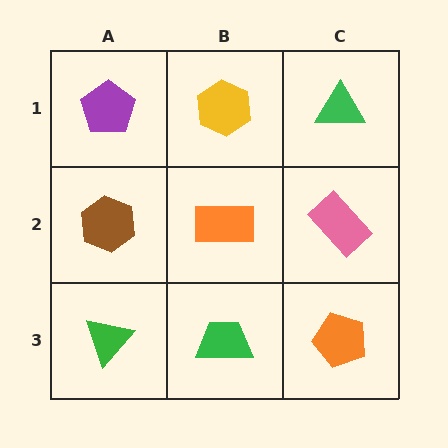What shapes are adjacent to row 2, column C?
A green triangle (row 1, column C), an orange pentagon (row 3, column C), an orange rectangle (row 2, column B).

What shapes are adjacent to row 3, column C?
A pink rectangle (row 2, column C), a green trapezoid (row 3, column B).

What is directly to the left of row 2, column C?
An orange rectangle.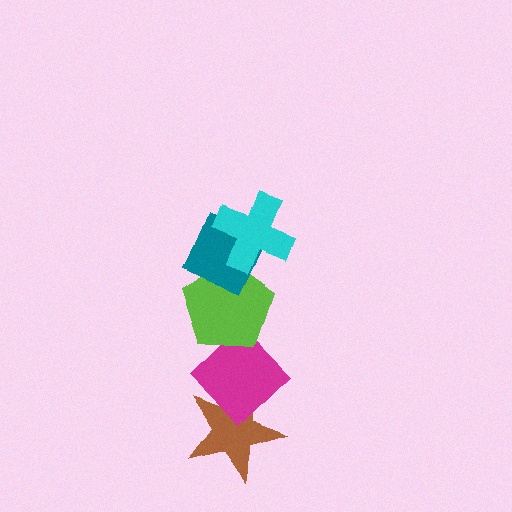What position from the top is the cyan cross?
The cyan cross is 1st from the top.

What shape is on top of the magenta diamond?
The lime pentagon is on top of the magenta diamond.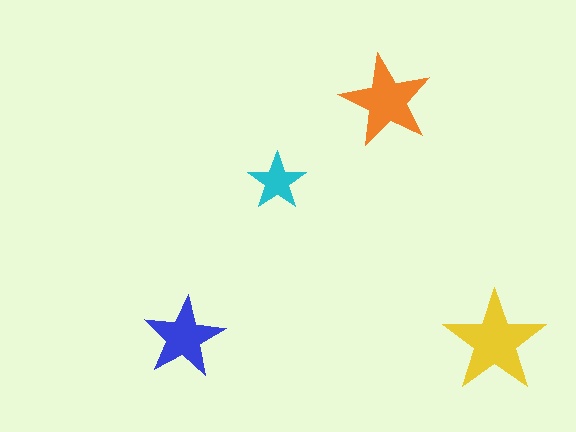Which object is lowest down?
The yellow star is bottommost.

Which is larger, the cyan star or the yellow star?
The yellow one.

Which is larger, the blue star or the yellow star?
The yellow one.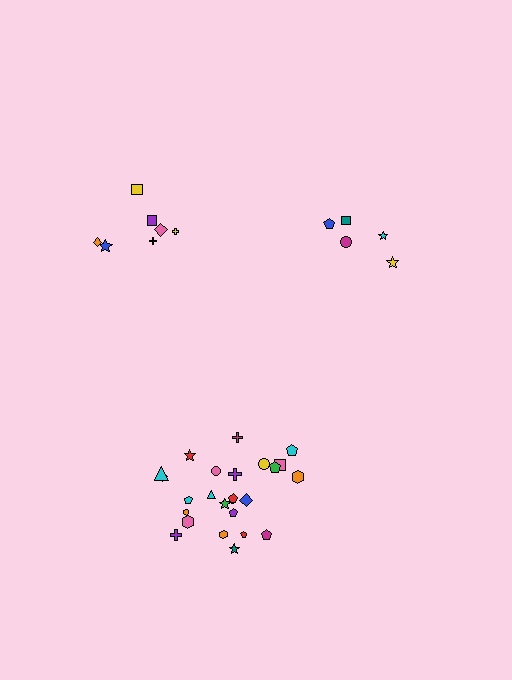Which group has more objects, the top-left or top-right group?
The top-left group.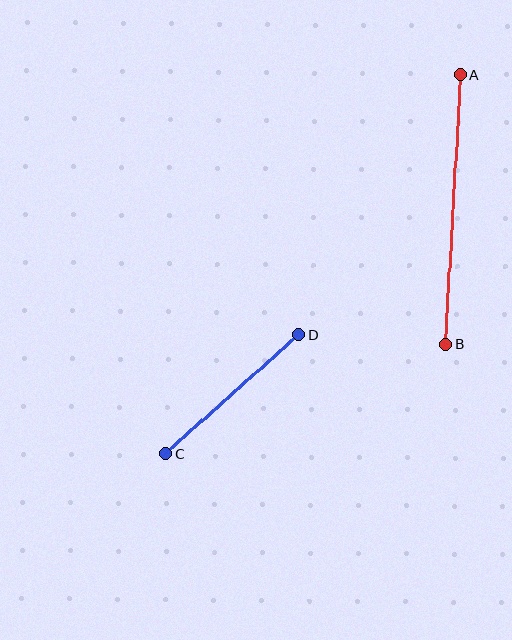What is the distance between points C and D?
The distance is approximately 178 pixels.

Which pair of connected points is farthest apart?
Points A and B are farthest apart.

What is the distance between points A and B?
The distance is approximately 270 pixels.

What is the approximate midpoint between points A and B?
The midpoint is at approximately (453, 209) pixels.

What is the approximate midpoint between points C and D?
The midpoint is at approximately (232, 394) pixels.